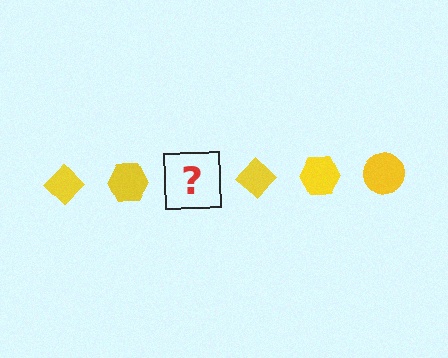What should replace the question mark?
The question mark should be replaced with a yellow circle.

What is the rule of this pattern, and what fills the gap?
The rule is that the pattern cycles through diamond, hexagon, circle shapes in yellow. The gap should be filled with a yellow circle.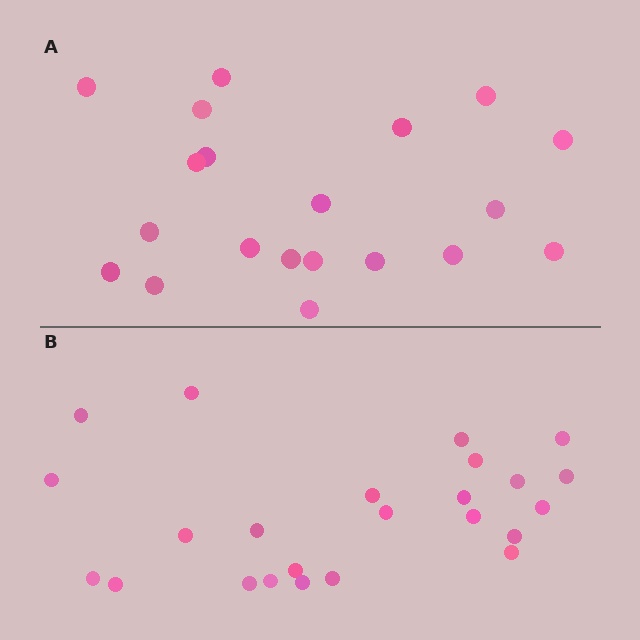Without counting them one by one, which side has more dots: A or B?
Region B (the bottom region) has more dots.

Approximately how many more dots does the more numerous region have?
Region B has about 4 more dots than region A.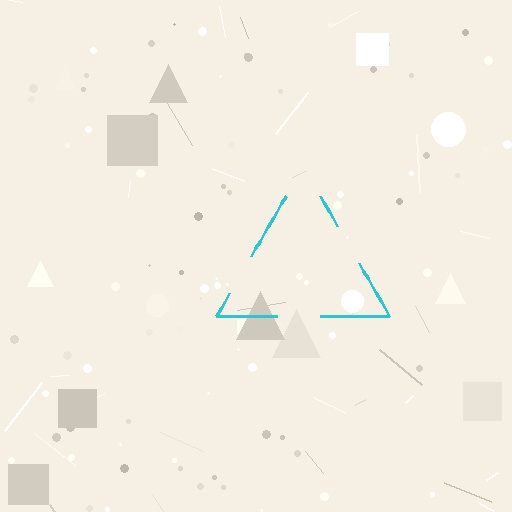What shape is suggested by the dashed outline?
The dashed outline suggests a triangle.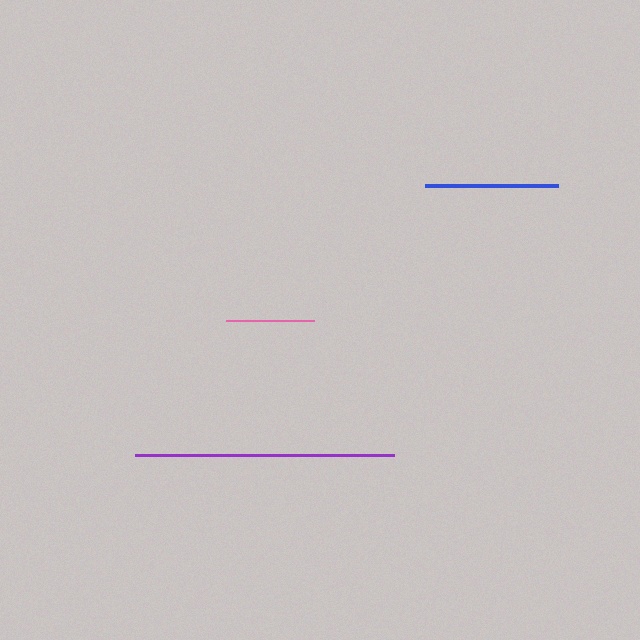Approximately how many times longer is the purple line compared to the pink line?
The purple line is approximately 3.0 times the length of the pink line.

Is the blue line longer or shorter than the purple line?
The purple line is longer than the blue line.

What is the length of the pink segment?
The pink segment is approximately 88 pixels long.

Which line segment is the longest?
The purple line is the longest at approximately 260 pixels.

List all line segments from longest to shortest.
From longest to shortest: purple, blue, pink.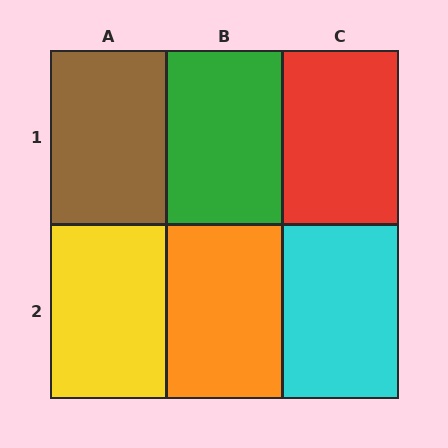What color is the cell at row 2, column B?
Orange.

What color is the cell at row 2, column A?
Yellow.